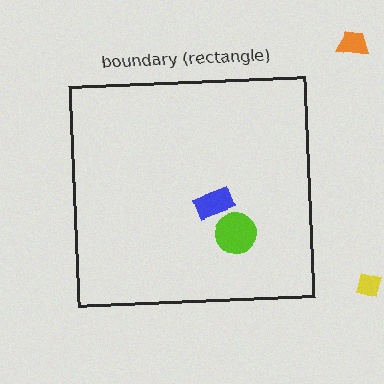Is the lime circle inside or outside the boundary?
Inside.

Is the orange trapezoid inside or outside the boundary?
Outside.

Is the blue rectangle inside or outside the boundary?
Inside.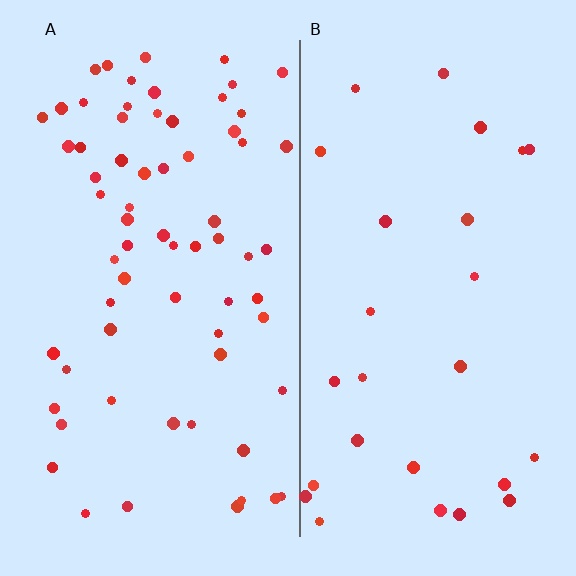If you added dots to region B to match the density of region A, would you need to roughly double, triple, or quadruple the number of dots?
Approximately triple.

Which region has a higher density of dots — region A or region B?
A (the left).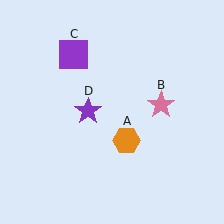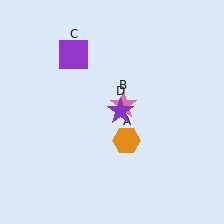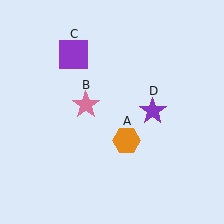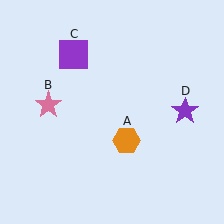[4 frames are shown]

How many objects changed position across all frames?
2 objects changed position: pink star (object B), purple star (object D).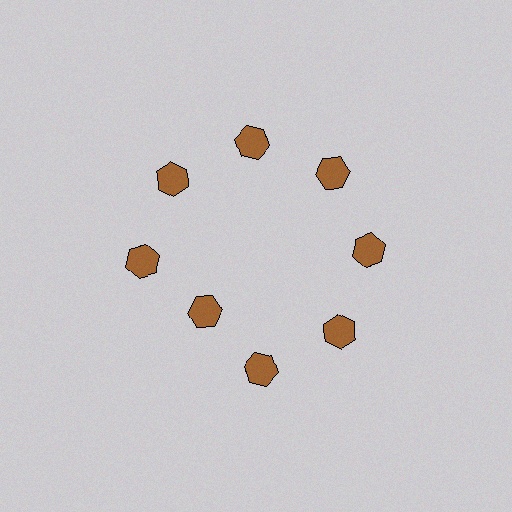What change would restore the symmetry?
The symmetry would be restored by moving it outward, back onto the ring so that all 8 hexagons sit at equal angles and equal distance from the center.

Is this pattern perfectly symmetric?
No. The 8 brown hexagons are arranged in a ring, but one element near the 8 o'clock position is pulled inward toward the center, breaking the 8-fold rotational symmetry.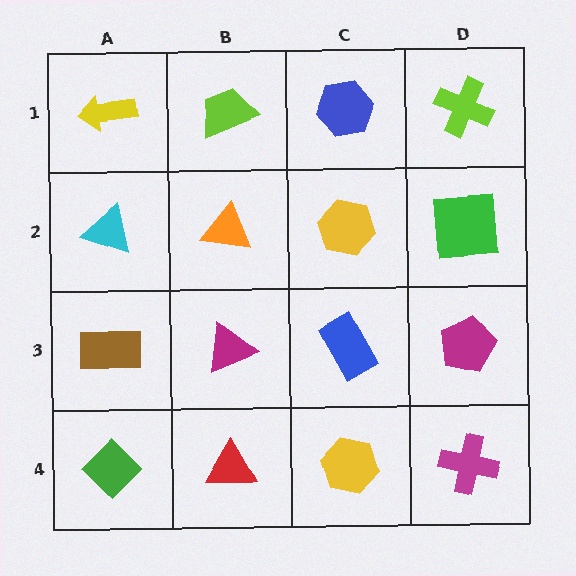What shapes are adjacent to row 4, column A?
A brown rectangle (row 3, column A), a red triangle (row 4, column B).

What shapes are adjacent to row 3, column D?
A green square (row 2, column D), a magenta cross (row 4, column D), a blue rectangle (row 3, column C).